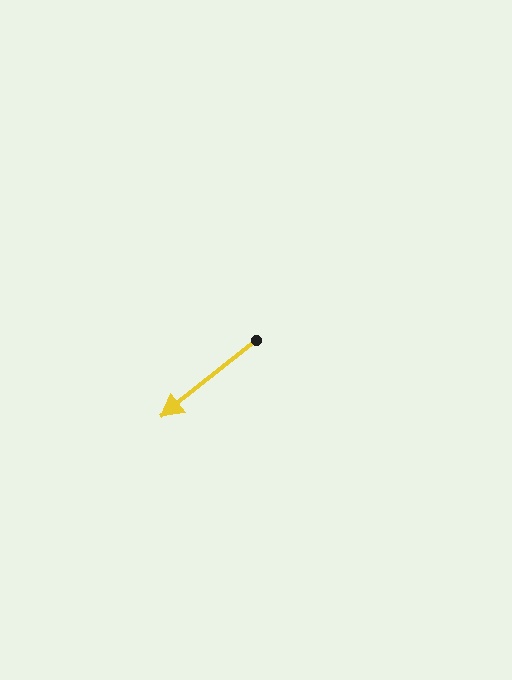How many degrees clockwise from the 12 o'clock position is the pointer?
Approximately 231 degrees.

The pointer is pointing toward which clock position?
Roughly 8 o'clock.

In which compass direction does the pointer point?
Southwest.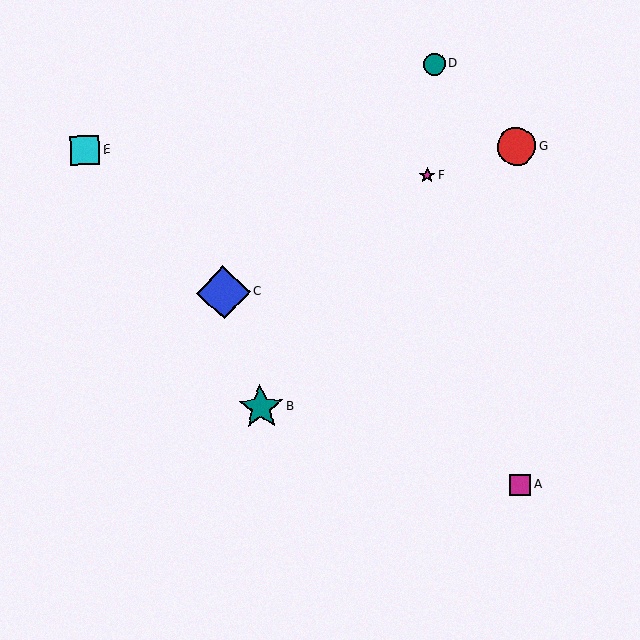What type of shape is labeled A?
Shape A is a magenta square.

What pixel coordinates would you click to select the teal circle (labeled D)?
Click at (434, 64) to select the teal circle D.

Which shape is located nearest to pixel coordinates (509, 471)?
The magenta square (labeled A) at (520, 485) is nearest to that location.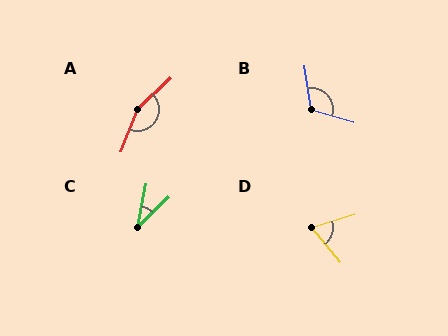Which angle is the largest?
A, at approximately 155 degrees.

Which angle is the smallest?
C, at approximately 35 degrees.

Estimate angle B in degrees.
Approximately 116 degrees.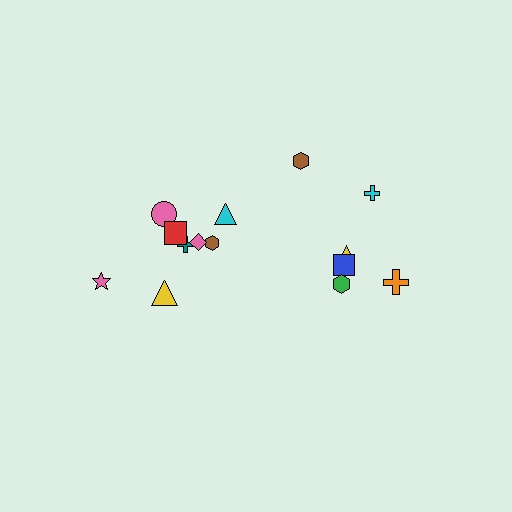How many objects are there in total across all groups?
There are 14 objects.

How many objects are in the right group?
There are 6 objects.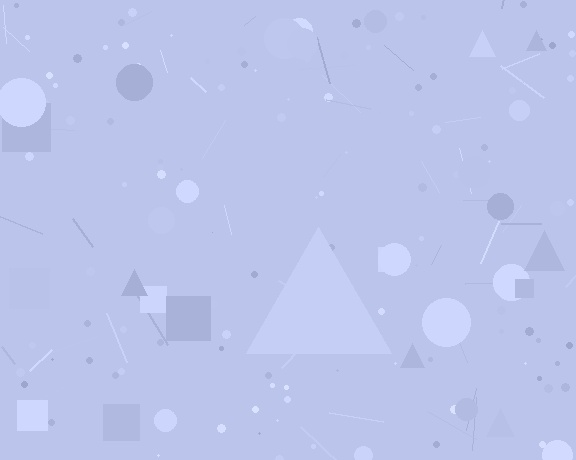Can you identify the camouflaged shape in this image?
The camouflaged shape is a triangle.